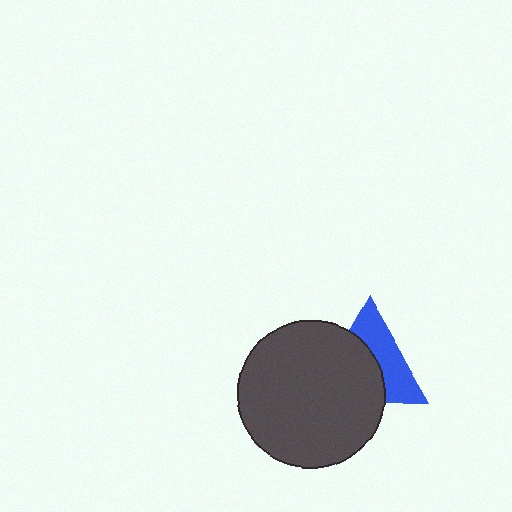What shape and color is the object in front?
The object in front is a dark gray circle.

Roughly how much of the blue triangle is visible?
About half of it is visible (roughly 46%).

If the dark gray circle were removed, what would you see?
You would see the complete blue triangle.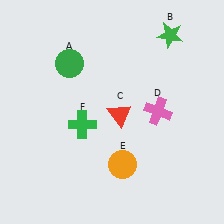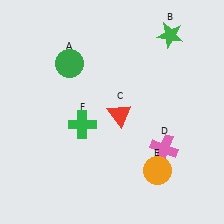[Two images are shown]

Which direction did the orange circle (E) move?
The orange circle (E) moved right.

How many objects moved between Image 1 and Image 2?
2 objects moved between the two images.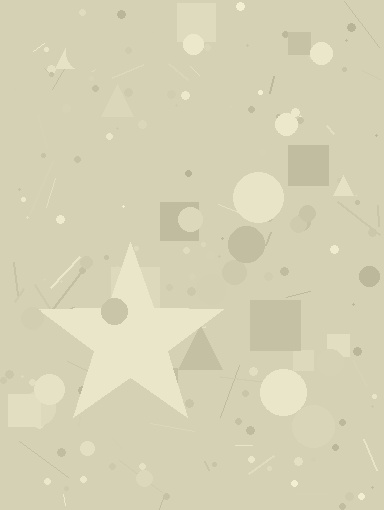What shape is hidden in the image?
A star is hidden in the image.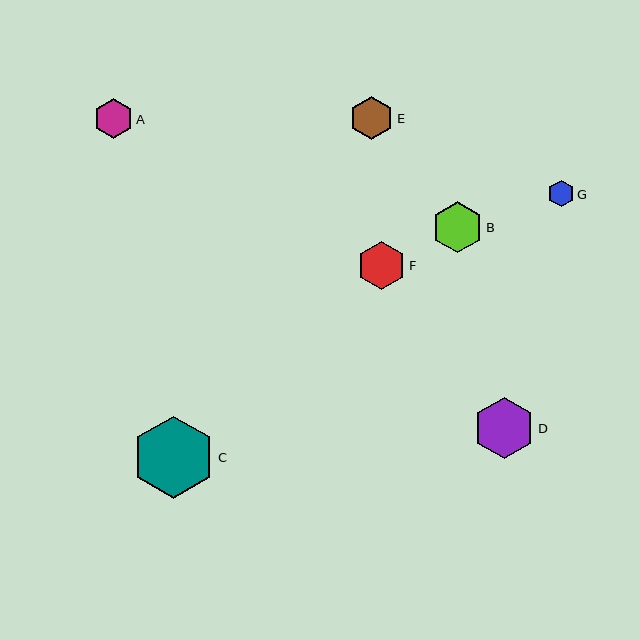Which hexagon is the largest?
Hexagon C is the largest with a size of approximately 82 pixels.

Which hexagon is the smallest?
Hexagon G is the smallest with a size of approximately 26 pixels.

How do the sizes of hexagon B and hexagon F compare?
Hexagon B and hexagon F are approximately the same size.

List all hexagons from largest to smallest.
From largest to smallest: C, D, B, F, E, A, G.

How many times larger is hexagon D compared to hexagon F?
Hexagon D is approximately 1.2 times the size of hexagon F.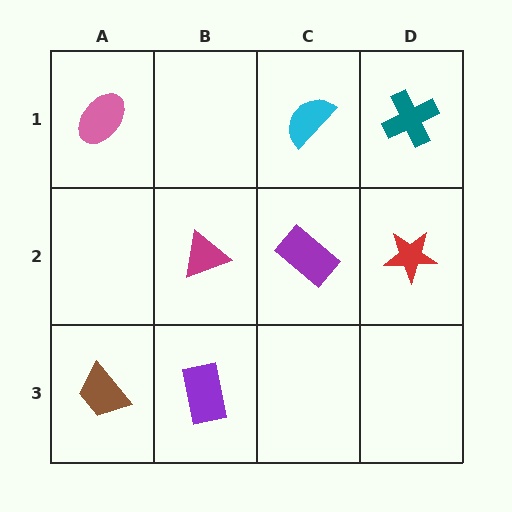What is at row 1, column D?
A teal cross.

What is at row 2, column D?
A red star.